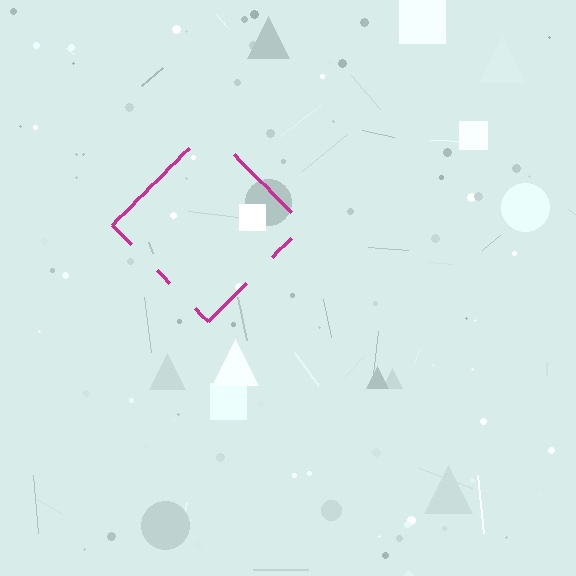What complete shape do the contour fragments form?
The contour fragments form a diamond.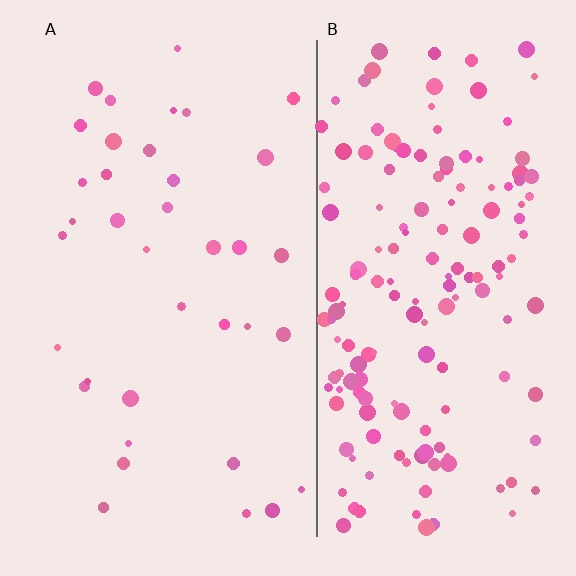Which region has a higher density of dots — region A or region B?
B (the right).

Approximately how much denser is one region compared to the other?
Approximately 4.5× — region B over region A.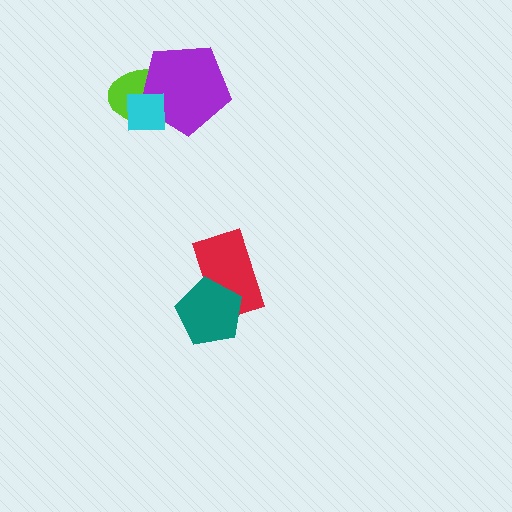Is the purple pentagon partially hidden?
Yes, it is partially covered by another shape.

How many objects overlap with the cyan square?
2 objects overlap with the cyan square.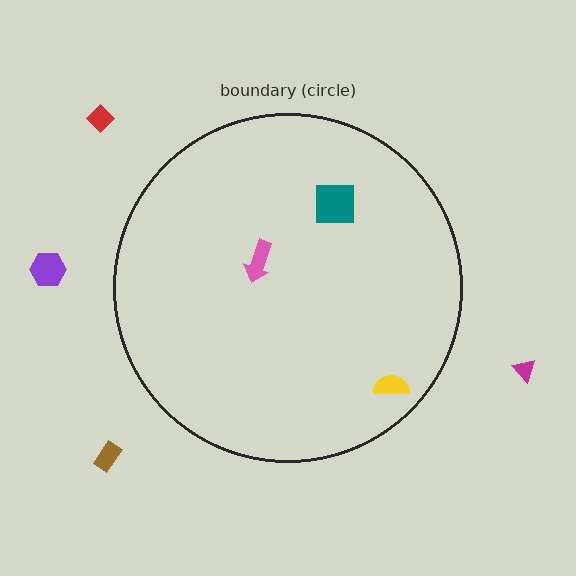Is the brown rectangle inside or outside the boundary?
Outside.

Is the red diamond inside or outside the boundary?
Outside.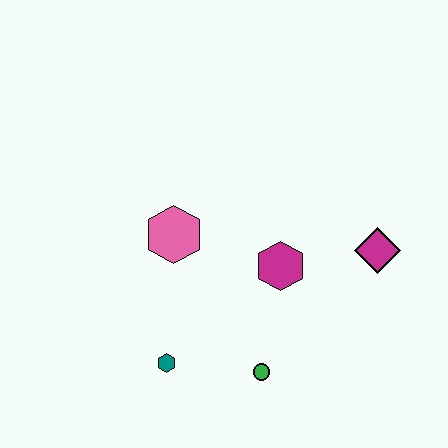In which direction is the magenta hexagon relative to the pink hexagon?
The magenta hexagon is to the right of the pink hexagon.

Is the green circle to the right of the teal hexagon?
Yes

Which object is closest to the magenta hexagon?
The magenta diamond is closest to the magenta hexagon.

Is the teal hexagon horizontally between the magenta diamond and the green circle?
No